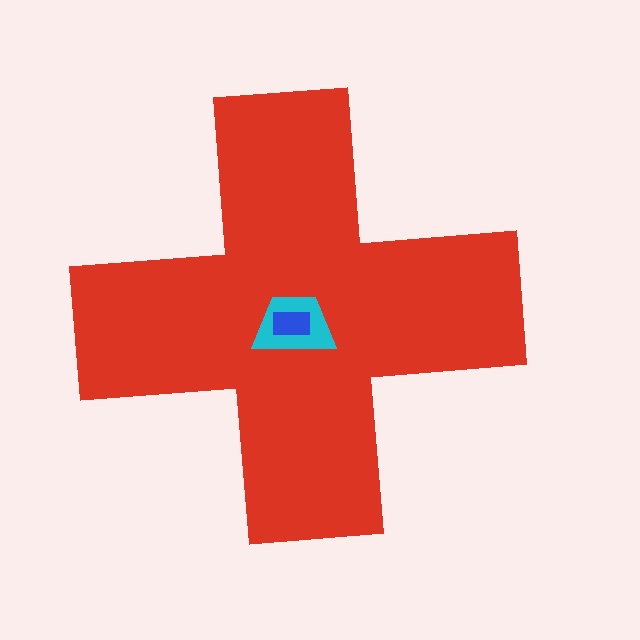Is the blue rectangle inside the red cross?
Yes.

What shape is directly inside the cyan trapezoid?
The blue rectangle.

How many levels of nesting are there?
3.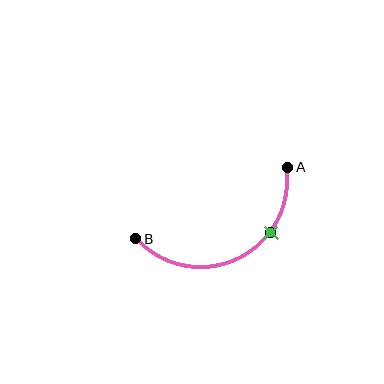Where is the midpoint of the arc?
The arc midpoint is the point on the curve farthest from the straight line joining A and B. It sits below that line.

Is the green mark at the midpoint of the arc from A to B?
No. The green mark lies on the arc but is closer to endpoint A. The arc midpoint would be at the point on the curve equidistant along the arc from both A and B.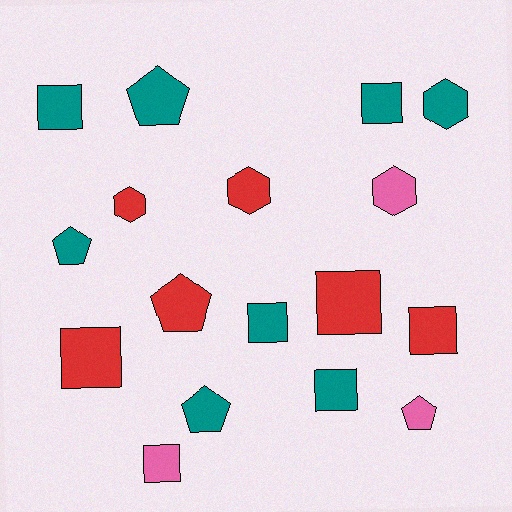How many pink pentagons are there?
There is 1 pink pentagon.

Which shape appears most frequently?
Square, with 8 objects.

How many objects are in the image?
There are 17 objects.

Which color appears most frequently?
Teal, with 8 objects.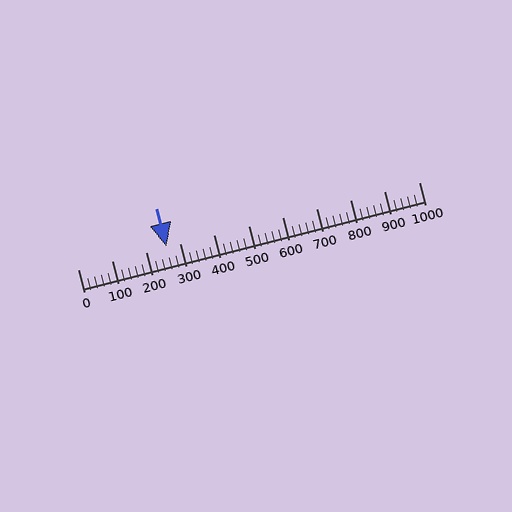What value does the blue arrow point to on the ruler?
The blue arrow points to approximately 259.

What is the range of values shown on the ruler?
The ruler shows values from 0 to 1000.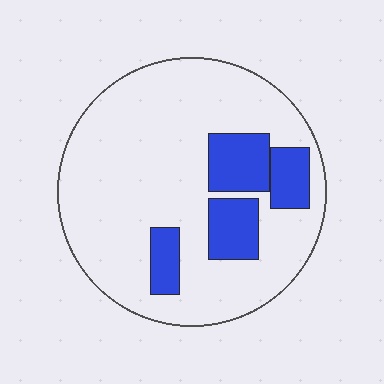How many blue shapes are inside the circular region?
4.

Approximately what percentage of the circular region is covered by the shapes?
Approximately 20%.